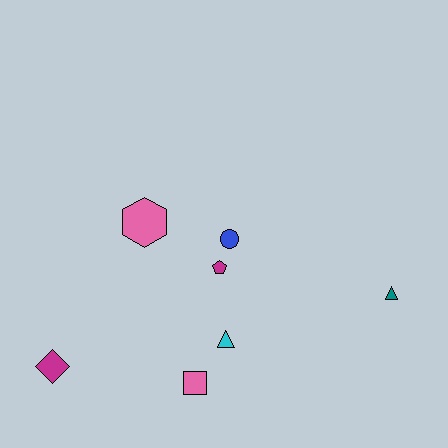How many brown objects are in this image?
There are no brown objects.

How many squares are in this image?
There is 1 square.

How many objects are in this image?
There are 7 objects.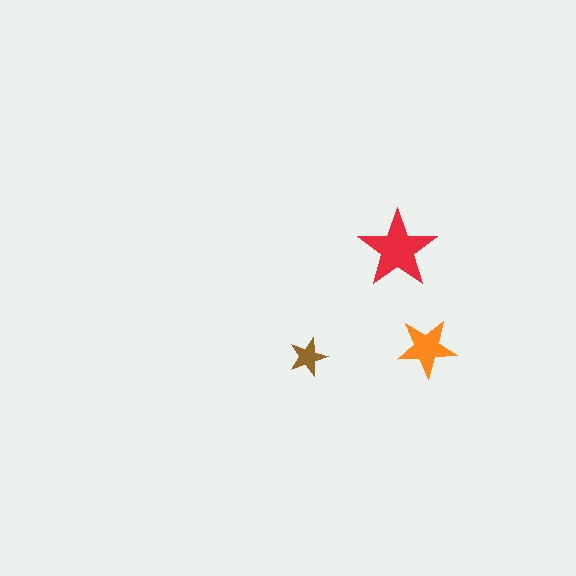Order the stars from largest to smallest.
the red one, the orange one, the brown one.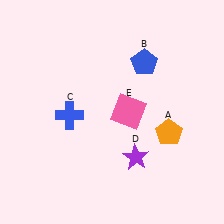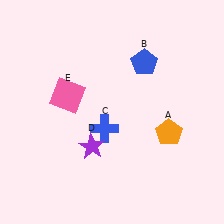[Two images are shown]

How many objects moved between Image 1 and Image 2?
3 objects moved between the two images.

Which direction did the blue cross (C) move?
The blue cross (C) moved right.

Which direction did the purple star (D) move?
The purple star (D) moved left.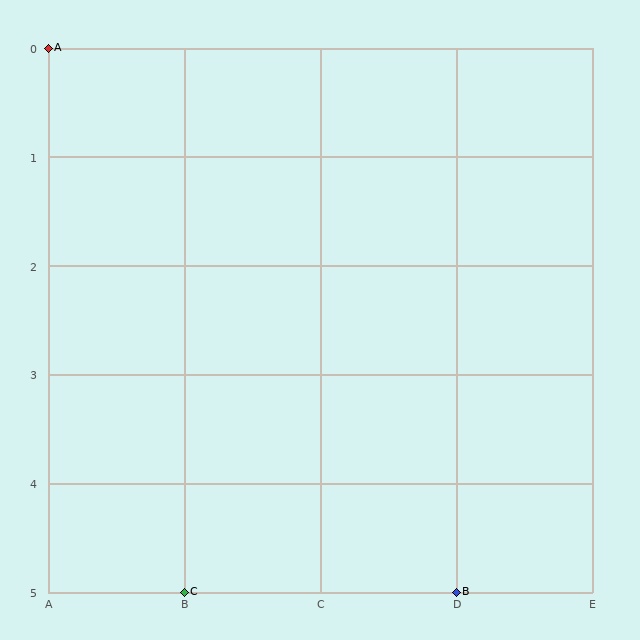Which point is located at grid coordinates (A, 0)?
Point A is at (A, 0).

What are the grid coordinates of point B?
Point B is at grid coordinates (D, 5).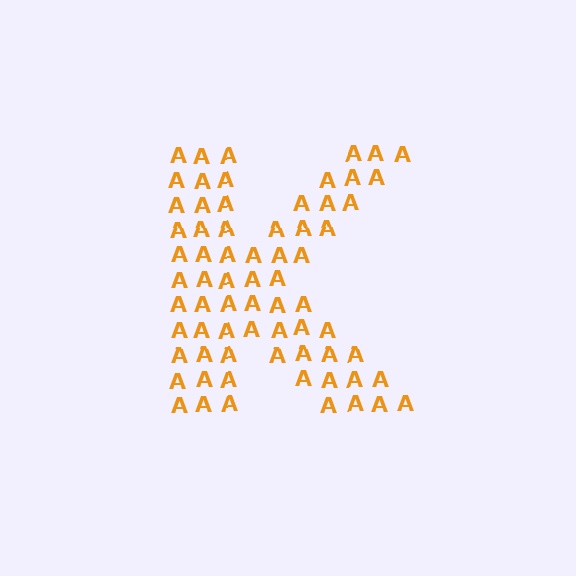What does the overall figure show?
The overall figure shows the letter K.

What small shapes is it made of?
It is made of small letter A's.